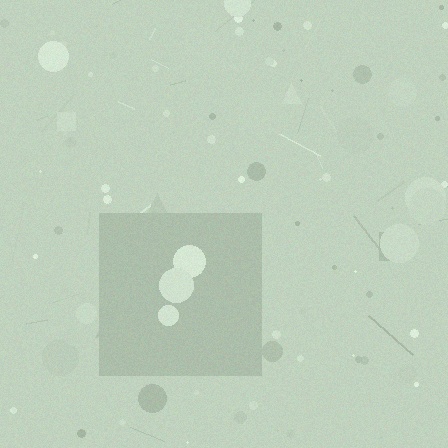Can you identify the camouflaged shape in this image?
The camouflaged shape is a square.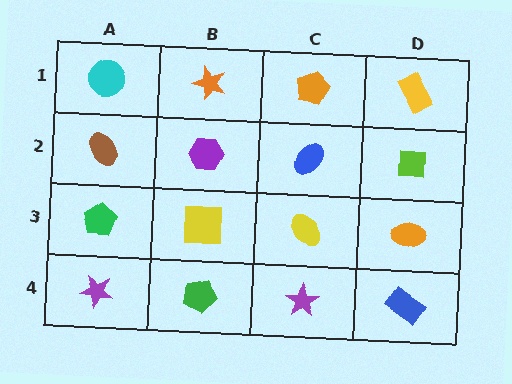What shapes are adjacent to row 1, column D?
A lime square (row 2, column D), an orange pentagon (row 1, column C).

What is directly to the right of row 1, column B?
An orange pentagon.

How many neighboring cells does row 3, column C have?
4.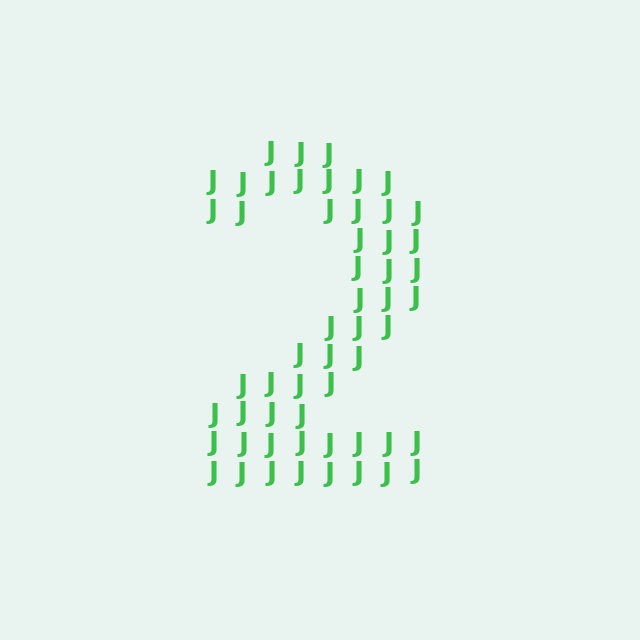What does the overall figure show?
The overall figure shows the digit 2.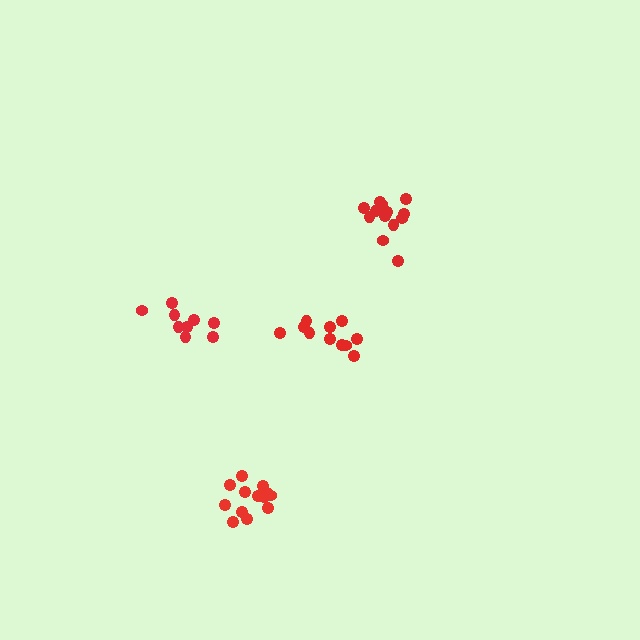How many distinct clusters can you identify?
There are 4 distinct clusters.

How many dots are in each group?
Group 1: 13 dots, Group 2: 9 dots, Group 3: 13 dots, Group 4: 11 dots (46 total).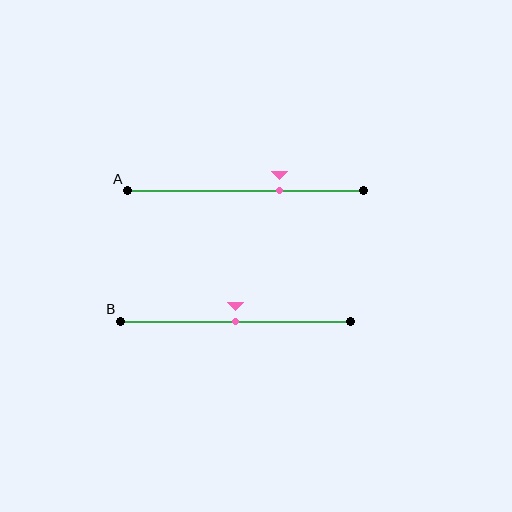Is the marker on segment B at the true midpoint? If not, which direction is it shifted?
Yes, the marker on segment B is at the true midpoint.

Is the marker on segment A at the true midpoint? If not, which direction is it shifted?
No, the marker on segment A is shifted to the right by about 14% of the segment length.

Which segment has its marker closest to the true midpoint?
Segment B has its marker closest to the true midpoint.